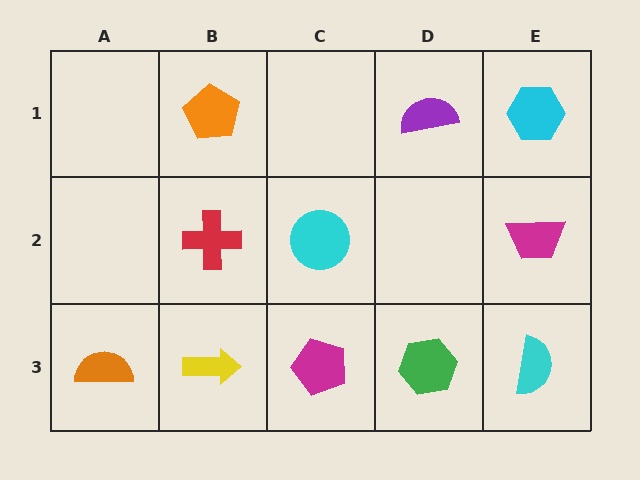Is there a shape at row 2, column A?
No, that cell is empty.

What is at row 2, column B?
A red cross.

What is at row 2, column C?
A cyan circle.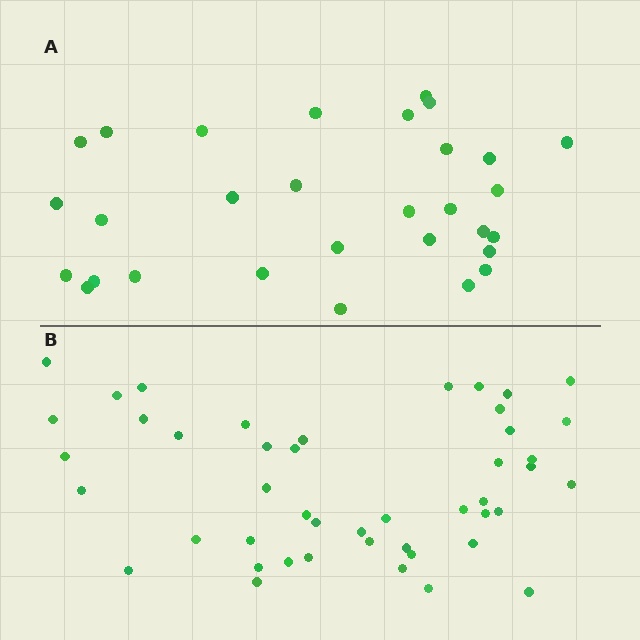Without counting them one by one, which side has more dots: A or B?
Region B (the bottom region) has more dots.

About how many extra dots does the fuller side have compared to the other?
Region B has approximately 15 more dots than region A.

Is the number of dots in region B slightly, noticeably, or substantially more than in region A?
Region B has substantially more. The ratio is roughly 1.5 to 1.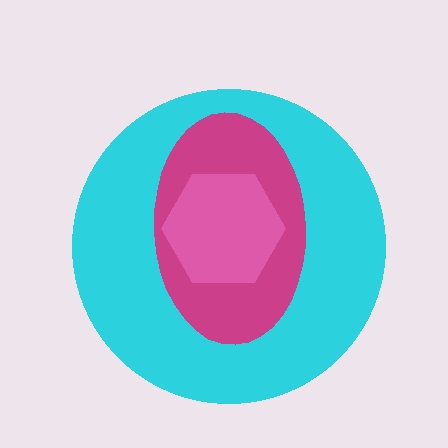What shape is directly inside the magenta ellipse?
The pink hexagon.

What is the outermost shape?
The cyan circle.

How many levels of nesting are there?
3.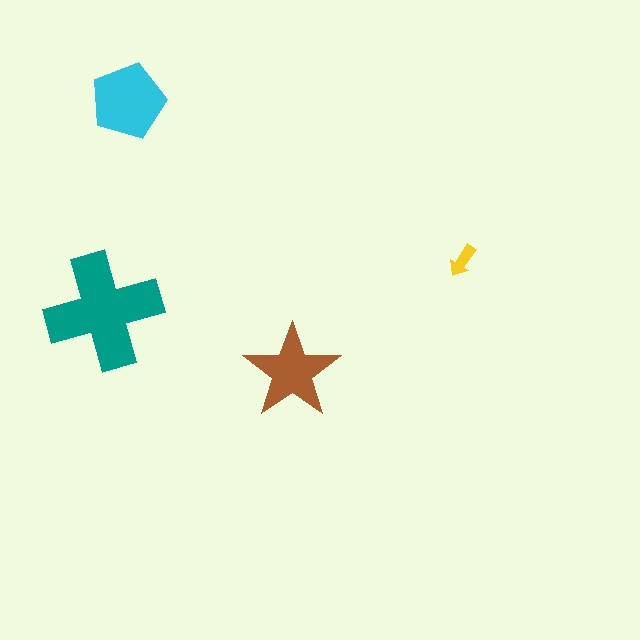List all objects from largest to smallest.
The teal cross, the cyan pentagon, the brown star, the yellow arrow.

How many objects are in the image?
There are 4 objects in the image.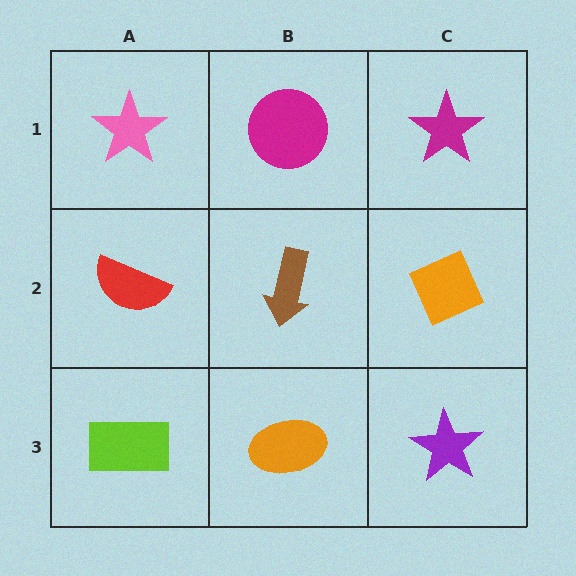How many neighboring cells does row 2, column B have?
4.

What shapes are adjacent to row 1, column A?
A red semicircle (row 2, column A), a magenta circle (row 1, column B).